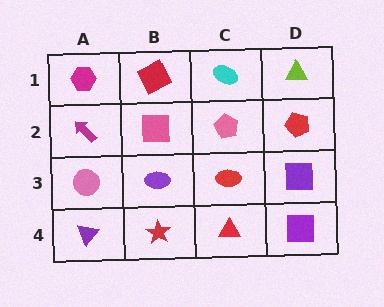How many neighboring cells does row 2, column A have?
3.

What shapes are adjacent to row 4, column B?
A purple ellipse (row 3, column B), a purple triangle (row 4, column A), a red triangle (row 4, column C).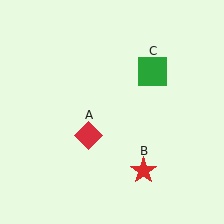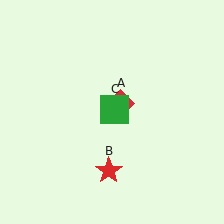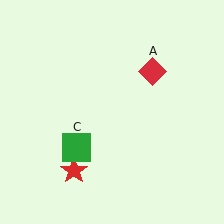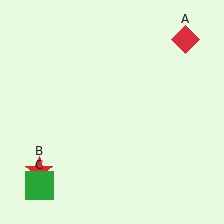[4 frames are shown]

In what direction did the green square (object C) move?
The green square (object C) moved down and to the left.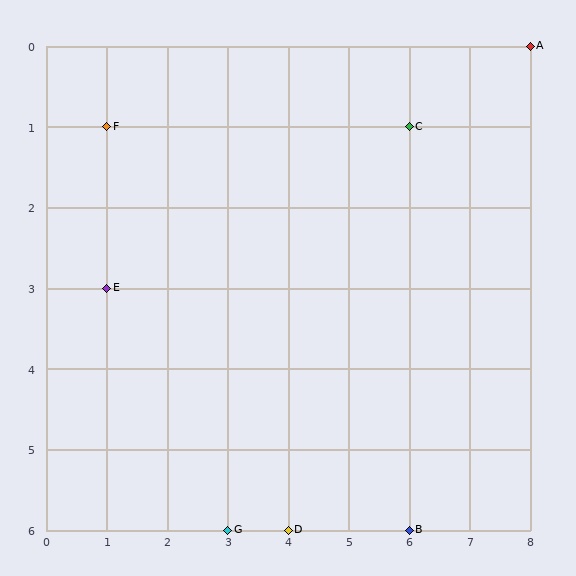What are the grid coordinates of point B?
Point B is at grid coordinates (6, 6).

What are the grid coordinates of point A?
Point A is at grid coordinates (8, 0).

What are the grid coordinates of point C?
Point C is at grid coordinates (6, 1).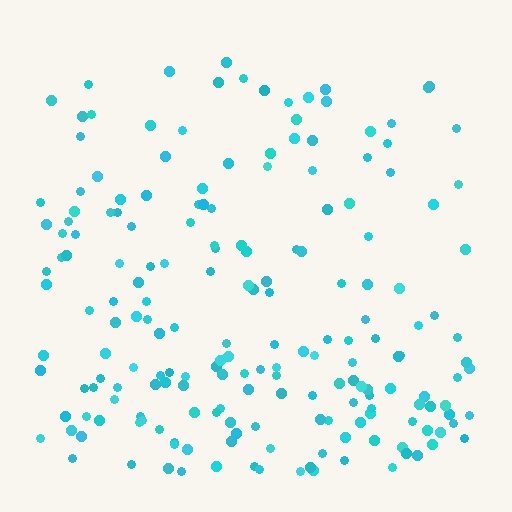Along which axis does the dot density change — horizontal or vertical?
Vertical.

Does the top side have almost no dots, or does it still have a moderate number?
Still a moderate number, just noticeably fewer than the bottom.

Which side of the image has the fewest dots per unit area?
The top.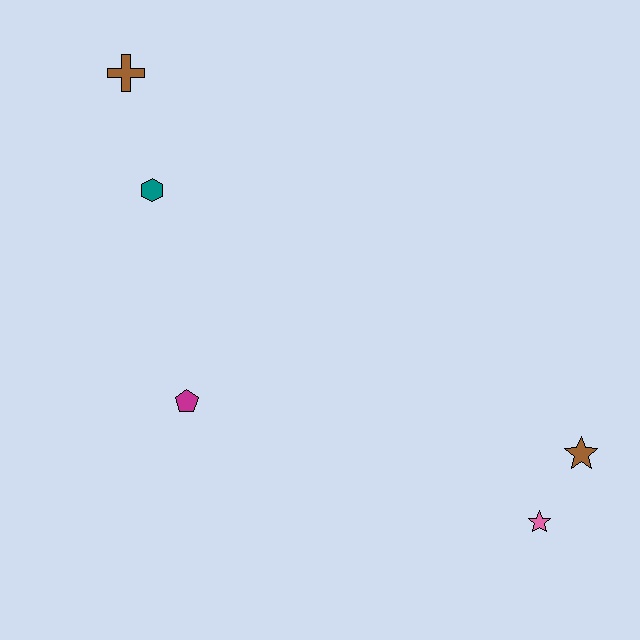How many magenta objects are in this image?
There is 1 magenta object.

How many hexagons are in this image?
There is 1 hexagon.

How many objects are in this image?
There are 5 objects.